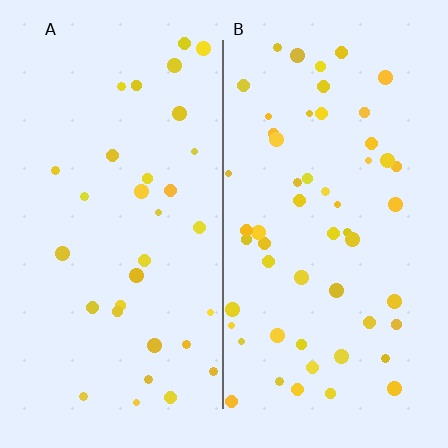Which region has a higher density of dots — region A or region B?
B (the right).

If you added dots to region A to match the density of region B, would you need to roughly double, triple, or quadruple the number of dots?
Approximately double.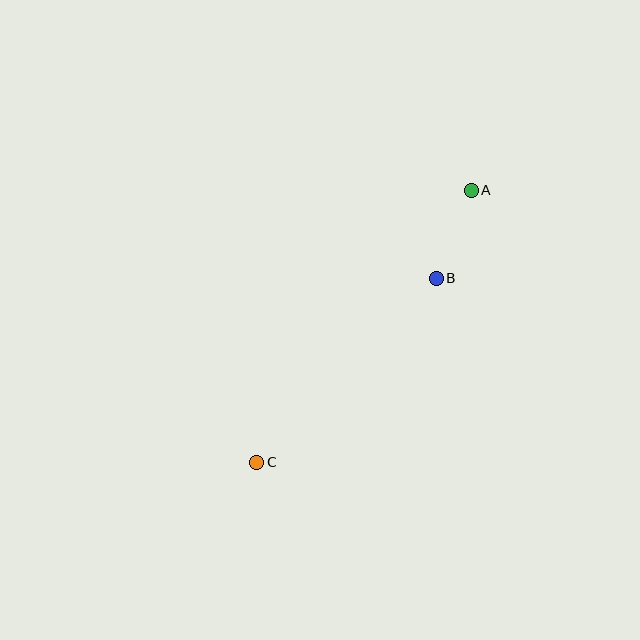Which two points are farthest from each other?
Points A and C are farthest from each other.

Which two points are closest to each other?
Points A and B are closest to each other.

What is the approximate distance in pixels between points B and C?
The distance between B and C is approximately 257 pixels.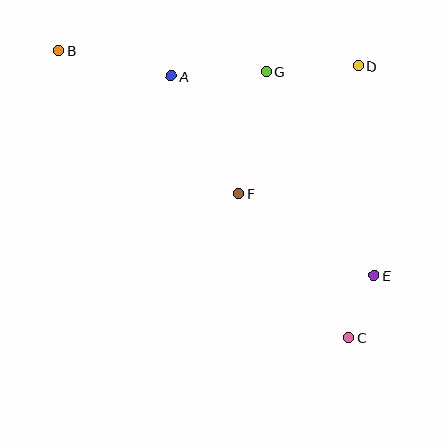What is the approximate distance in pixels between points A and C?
The distance between A and C is approximately 316 pixels.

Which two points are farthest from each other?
Points B and C are farthest from each other.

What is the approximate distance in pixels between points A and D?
The distance between A and D is approximately 187 pixels.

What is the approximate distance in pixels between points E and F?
The distance between E and F is approximately 158 pixels.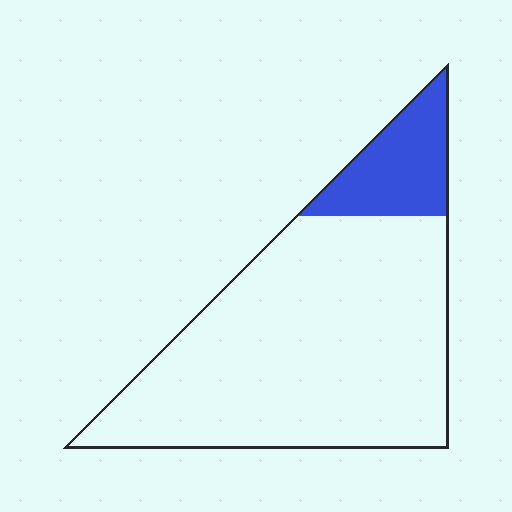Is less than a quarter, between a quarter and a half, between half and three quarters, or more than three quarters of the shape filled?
Less than a quarter.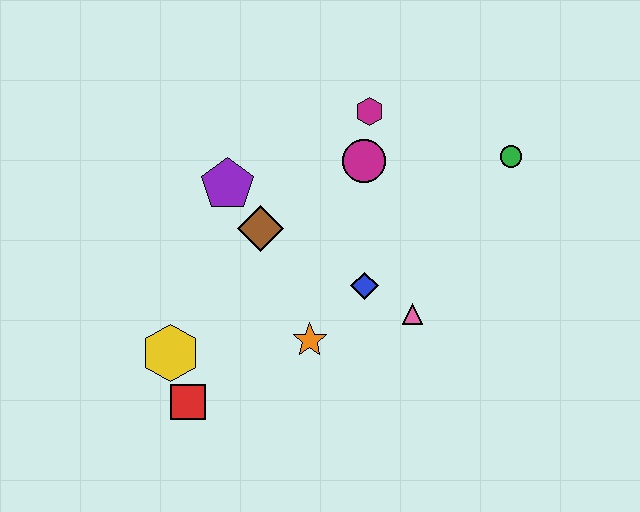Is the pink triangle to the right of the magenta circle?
Yes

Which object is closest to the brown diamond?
The purple pentagon is closest to the brown diamond.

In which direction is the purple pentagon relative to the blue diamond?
The purple pentagon is to the left of the blue diamond.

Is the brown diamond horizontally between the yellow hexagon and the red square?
No